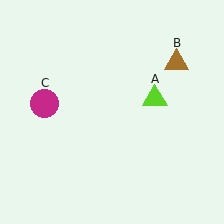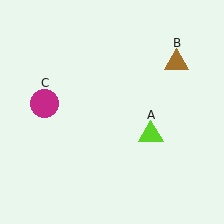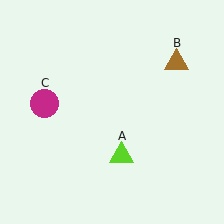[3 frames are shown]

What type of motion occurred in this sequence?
The lime triangle (object A) rotated clockwise around the center of the scene.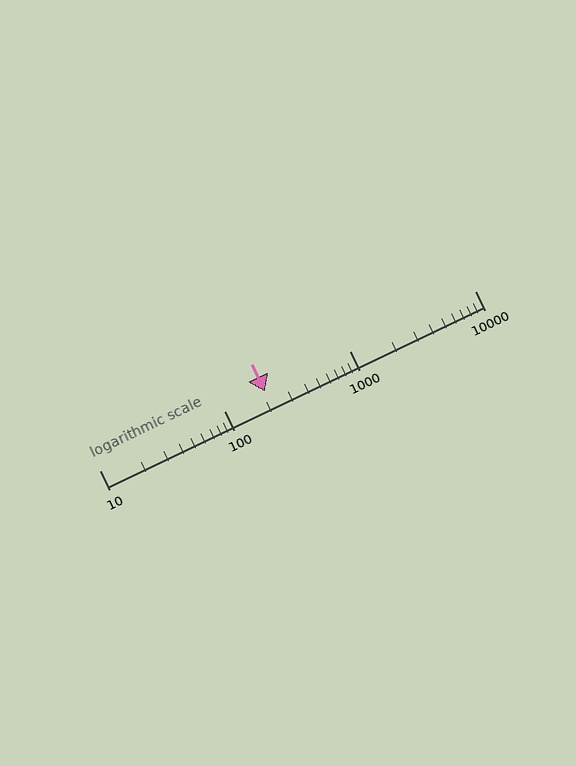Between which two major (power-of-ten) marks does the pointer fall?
The pointer is between 100 and 1000.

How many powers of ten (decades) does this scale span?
The scale spans 3 decades, from 10 to 10000.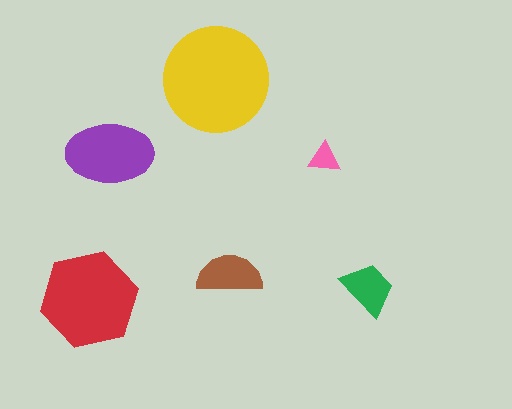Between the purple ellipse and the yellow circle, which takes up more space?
The yellow circle.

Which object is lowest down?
The red hexagon is bottommost.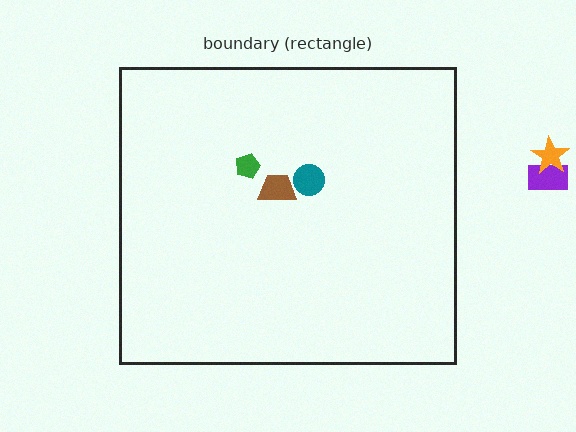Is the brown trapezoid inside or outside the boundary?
Inside.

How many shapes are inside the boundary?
3 inside, 2 outside.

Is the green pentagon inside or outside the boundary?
Inside.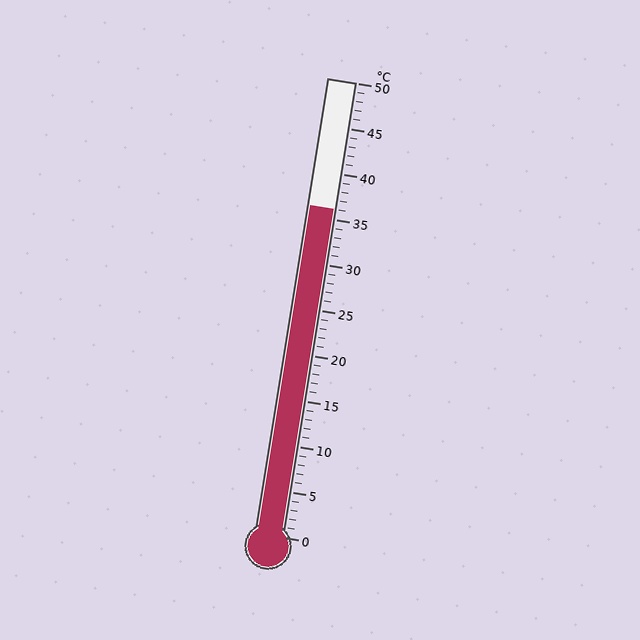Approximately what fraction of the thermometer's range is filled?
The thermometer is filled to approximately 70% of its range.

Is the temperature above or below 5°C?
The temperature is above 5°C.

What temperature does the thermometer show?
The thermometer shows approximately 36°C.